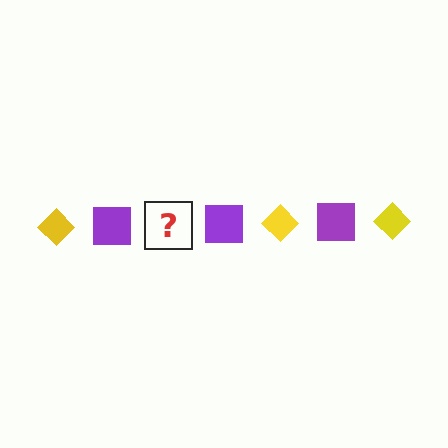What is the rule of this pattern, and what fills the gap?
The rule is that the pattern alternates between yellow diamond and purple square. The gap should be filled with a yellow diamond.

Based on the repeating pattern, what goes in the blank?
The blank should be a yellow diamond.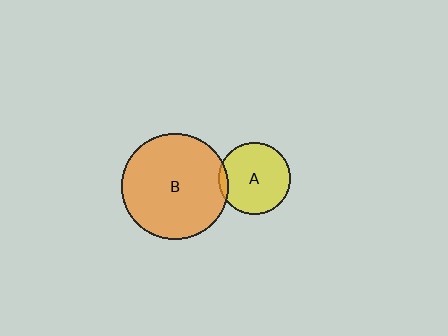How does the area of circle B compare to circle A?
Approximately 2.2 times.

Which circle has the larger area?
Circle B (orange).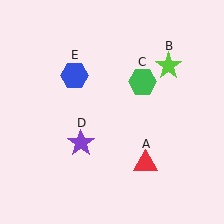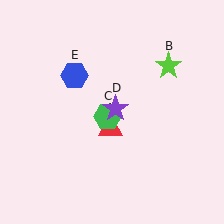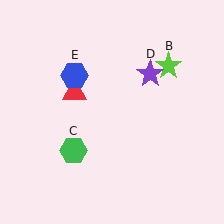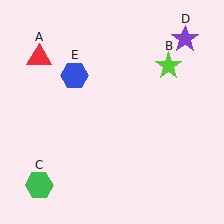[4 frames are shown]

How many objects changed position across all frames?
3 objects changed position: red triangle (object A), green hexagon (object C), purple star (object D).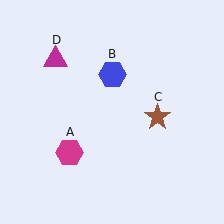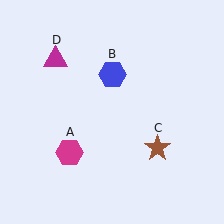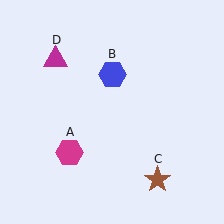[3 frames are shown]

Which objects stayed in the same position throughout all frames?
Magenta hexagon (object A) and blue hexagon (object B) and magenta triangle (object D) remained stationary.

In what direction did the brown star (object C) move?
The brown star (object C) moved down.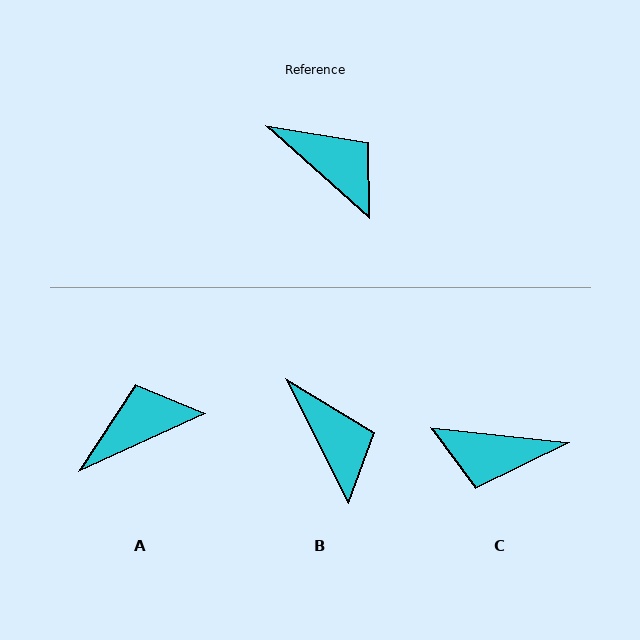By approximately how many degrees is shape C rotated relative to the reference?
Approximately 144 degrees clockwise.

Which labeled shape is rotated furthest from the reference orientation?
C, about 144 degrees away.